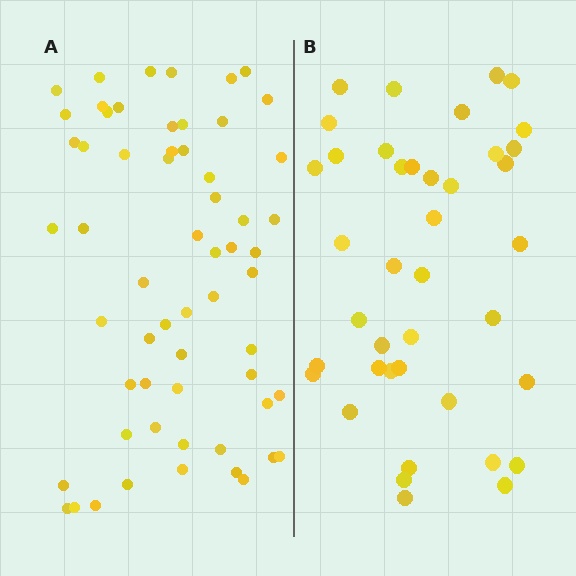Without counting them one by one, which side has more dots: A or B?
Region A (the left region) has more dots.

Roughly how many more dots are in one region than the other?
Region A has approximately 20 more dots than region B.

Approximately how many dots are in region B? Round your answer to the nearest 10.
About 40 dots.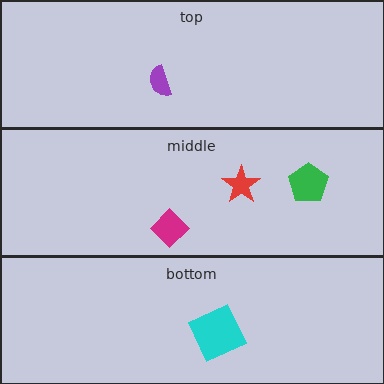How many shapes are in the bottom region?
1.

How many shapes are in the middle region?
3.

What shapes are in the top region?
The purple semicircle.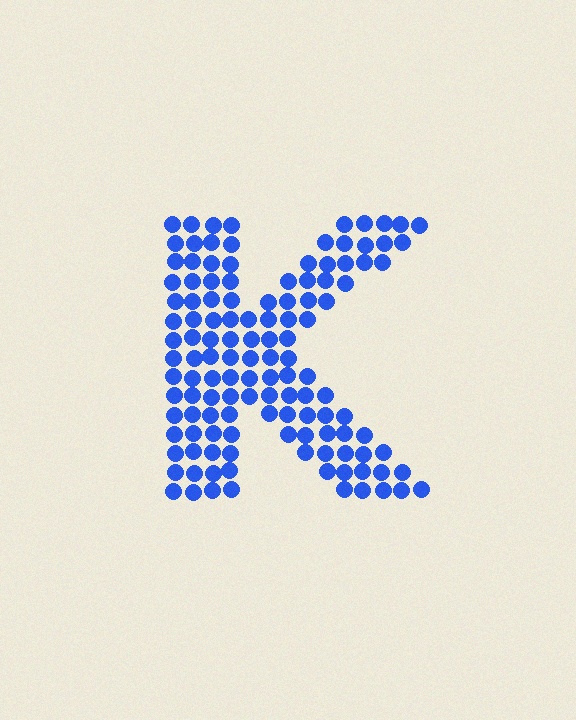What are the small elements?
The small elements are circles.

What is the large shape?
The large shape is the letter K.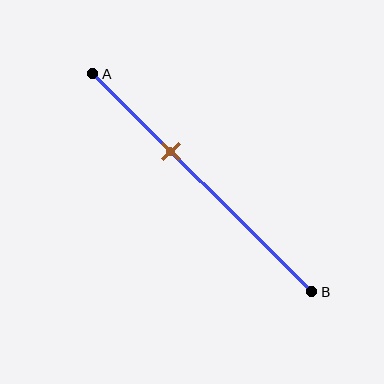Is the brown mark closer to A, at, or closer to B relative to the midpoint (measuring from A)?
The brown mark is closer to point A than the midpoint of segment AB.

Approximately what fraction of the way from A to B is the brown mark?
The brown mark is approximately 35% of the way from A to B.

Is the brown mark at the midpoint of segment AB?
No, the mark is at about 35% from A, not at the 50% midpoint.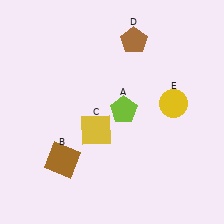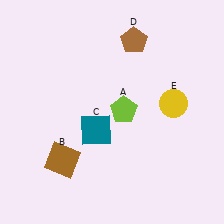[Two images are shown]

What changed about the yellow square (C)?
In Image 1, C is yellow. In Image 2, it changed to teal.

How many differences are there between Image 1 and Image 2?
There is 1 difference between the two images.